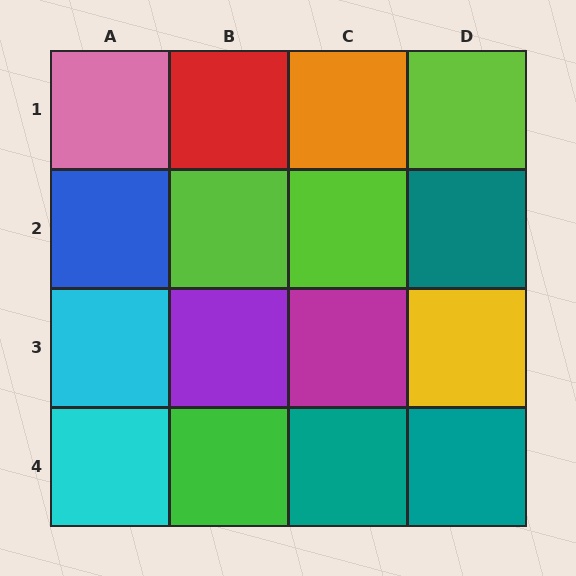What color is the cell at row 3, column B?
Purple.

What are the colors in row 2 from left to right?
Blue, lime, lime, teal.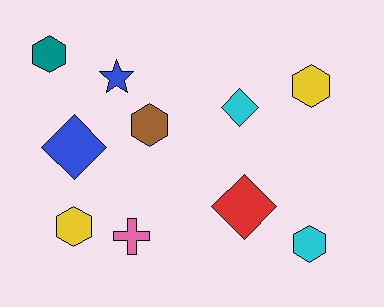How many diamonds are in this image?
There are 3 diamonds.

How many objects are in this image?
There are 10 objects.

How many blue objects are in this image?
There are 2 blue objects.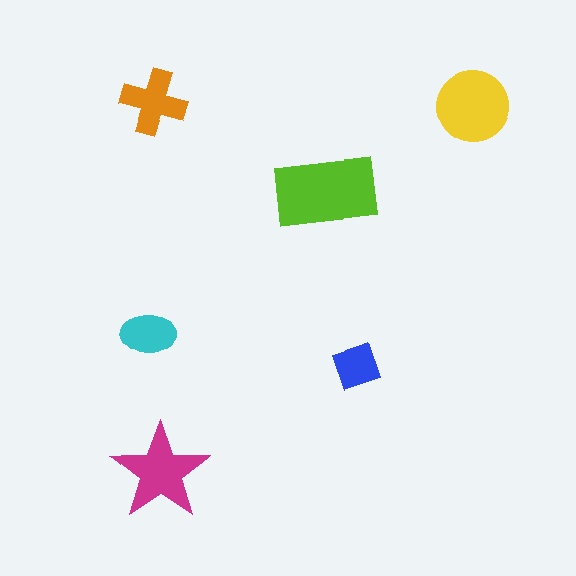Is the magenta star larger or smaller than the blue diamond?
Larger.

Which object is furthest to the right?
The yellow circle is rightmost.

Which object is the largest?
The lime rectangle.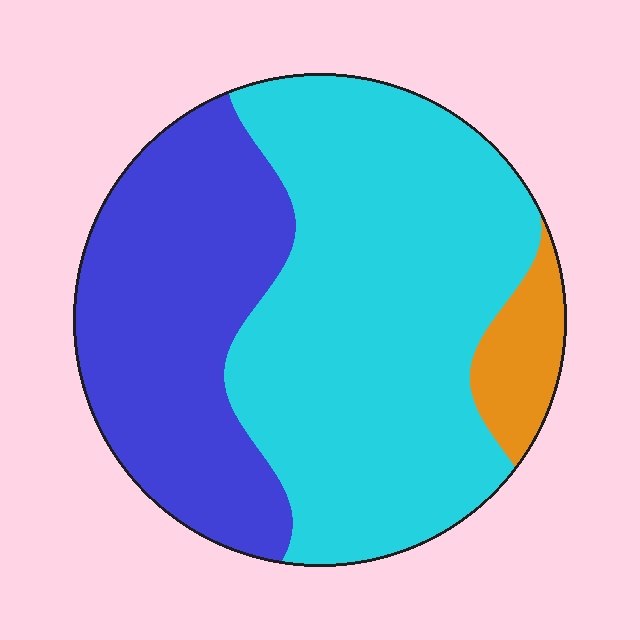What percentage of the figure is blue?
Blue covers 35% of the figure.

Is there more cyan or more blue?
Cyan.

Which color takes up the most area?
Cyan, at roughly 60%.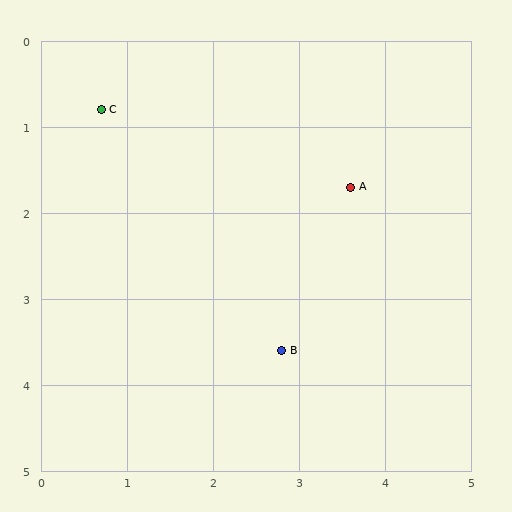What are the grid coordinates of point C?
Point C is at approximately (0.7, 0.8).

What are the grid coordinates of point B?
Point B is at approximately (2.8, 3.6).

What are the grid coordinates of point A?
Point A is at approximately (3.6, 1.7).